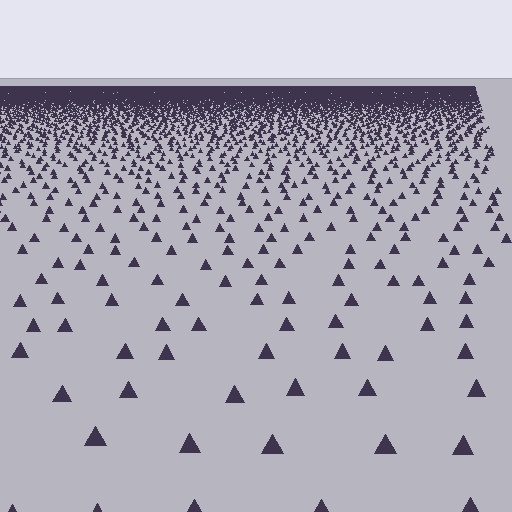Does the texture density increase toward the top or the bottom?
Density increases toward the top.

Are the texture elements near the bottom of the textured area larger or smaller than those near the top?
Larger. Near the bottom, elements are closer to the viewer and appear at a bigger on-screen size.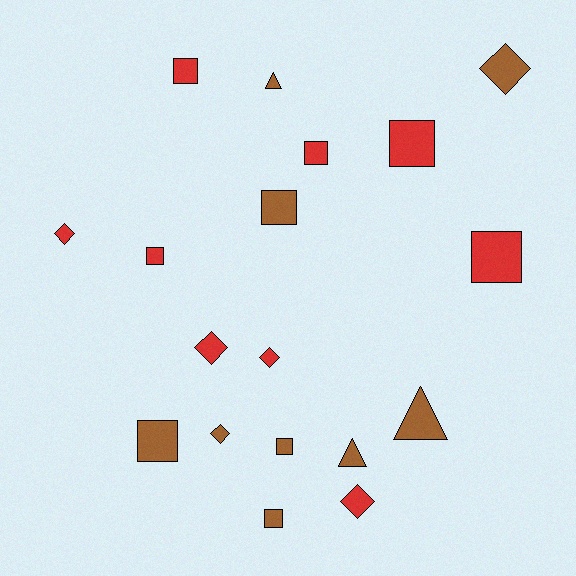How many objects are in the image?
There are 18 objects.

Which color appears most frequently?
Red, with 9 objects.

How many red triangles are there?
There are no red triangles.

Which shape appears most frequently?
Square, with 9 objects.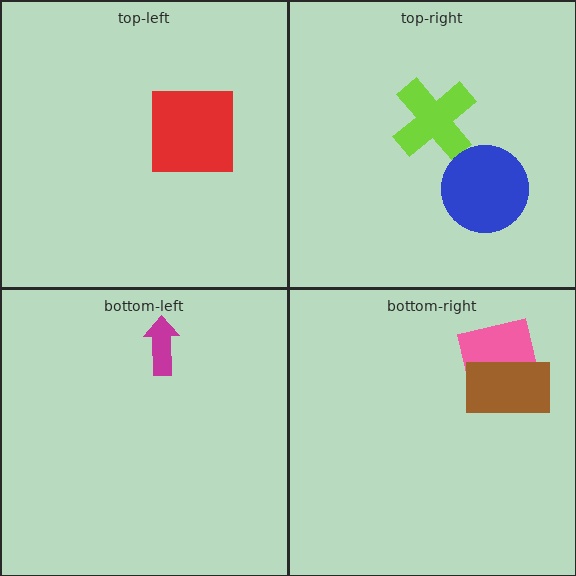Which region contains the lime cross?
The top-right region.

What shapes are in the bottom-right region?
The pink square, the brown rectangle.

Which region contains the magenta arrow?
The bottom-left region.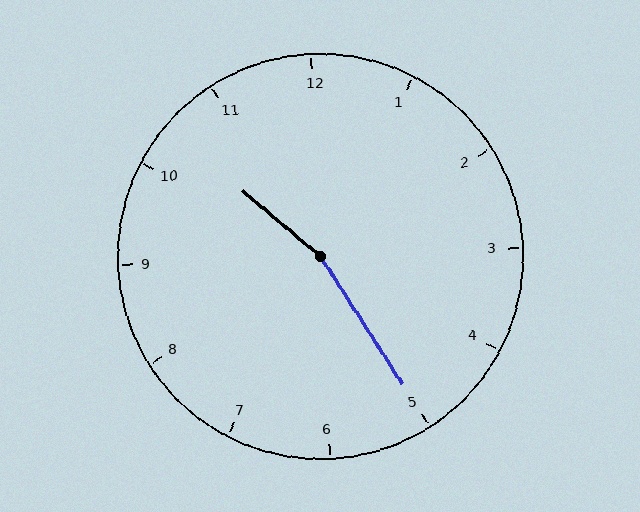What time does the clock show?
10:25.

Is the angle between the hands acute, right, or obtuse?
It is obtuse.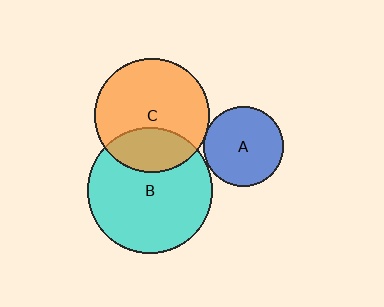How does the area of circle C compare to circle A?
Approximately 2.1 times.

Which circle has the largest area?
Circle B (cyan).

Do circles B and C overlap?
Yes.